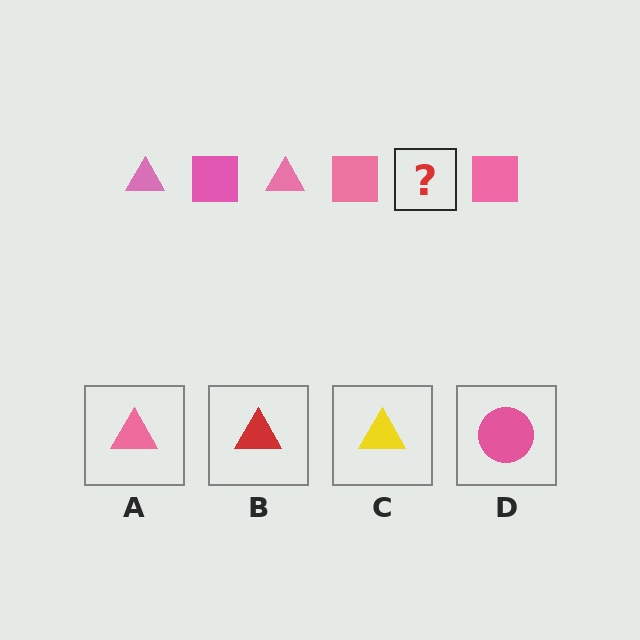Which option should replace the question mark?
Option A.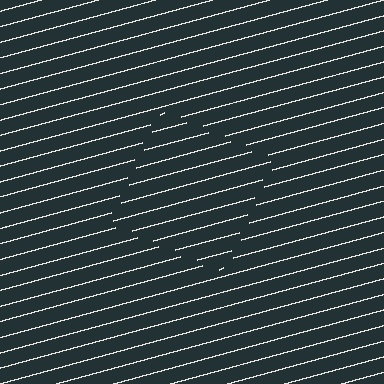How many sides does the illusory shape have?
4 sides — the line-ends trace a square.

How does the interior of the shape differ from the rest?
The interior of the shape contains the same grating, shifted by half a period — the contour is defined by the phase discontinuity where line-ends from the inner and outer gratings abut.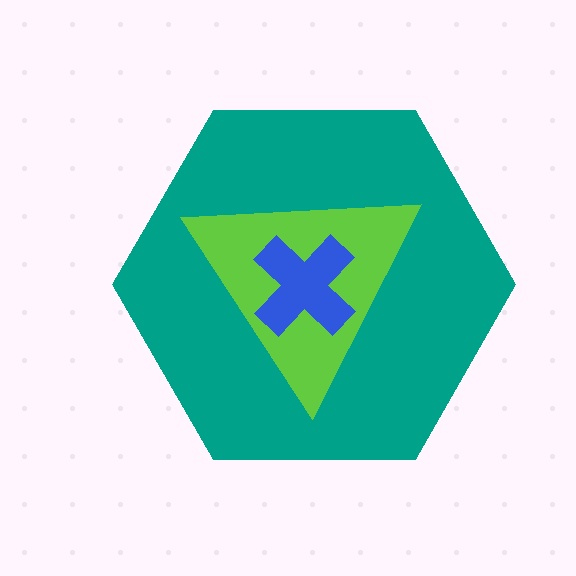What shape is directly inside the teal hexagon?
The lime triangle.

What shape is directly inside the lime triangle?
The blue cross.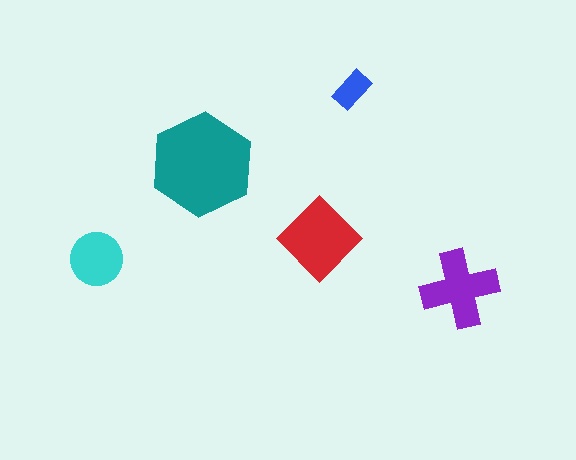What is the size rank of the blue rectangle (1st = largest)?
5th.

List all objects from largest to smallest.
The teal hexagon, the red diamond, the purple cross, the cyan circle, the blue rectangle.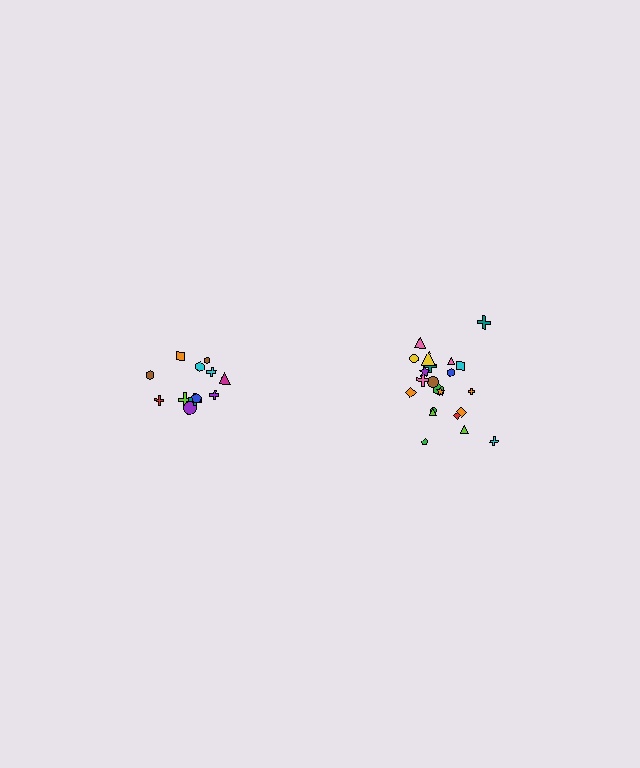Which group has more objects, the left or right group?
The right group.